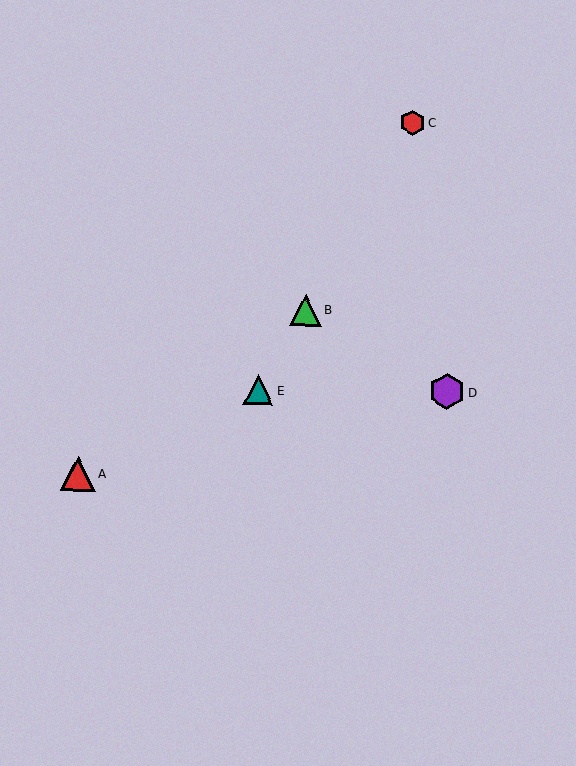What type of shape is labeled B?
Shape B is a green triangle.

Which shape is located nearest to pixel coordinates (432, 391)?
The purple hexagon (labeled D) at (447, 391) is nearest to that location.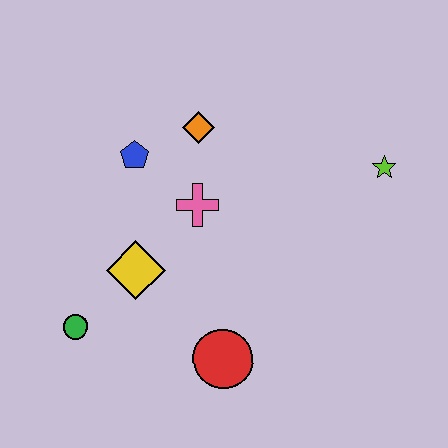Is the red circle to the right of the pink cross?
Yes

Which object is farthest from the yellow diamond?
The lime star is farthest from the yellow diamond.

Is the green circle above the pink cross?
No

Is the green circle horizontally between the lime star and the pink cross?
No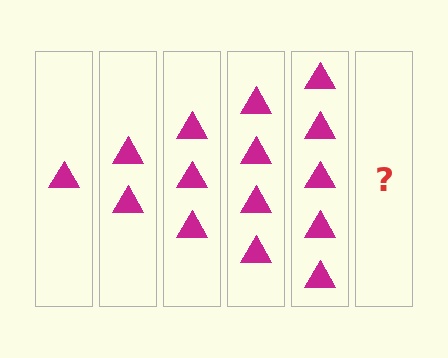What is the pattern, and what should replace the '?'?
The pattern is that each step adds one more triangle. The '?' should be 6 triangles.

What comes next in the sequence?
The next element should be 6 triangles.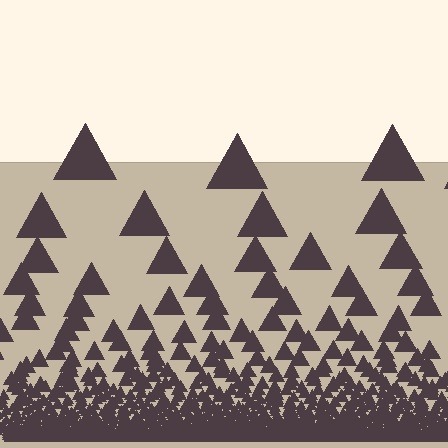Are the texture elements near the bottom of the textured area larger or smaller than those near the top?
Smaller. The gradient is inverted — elements near the bottom are smaller and denser.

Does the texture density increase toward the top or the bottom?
Density increases toward the bottom.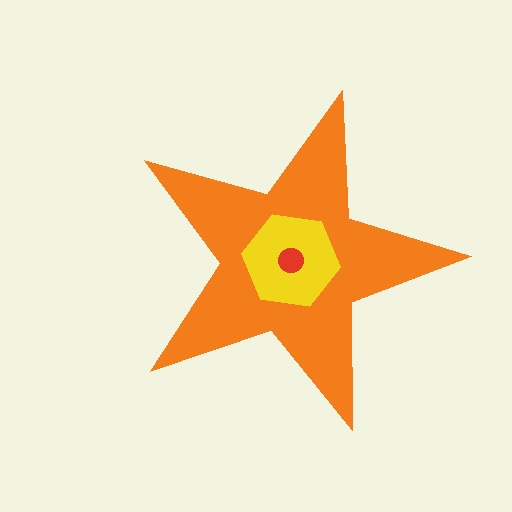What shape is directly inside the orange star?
The yellow hexagon.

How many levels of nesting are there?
3.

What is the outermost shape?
The orange star.